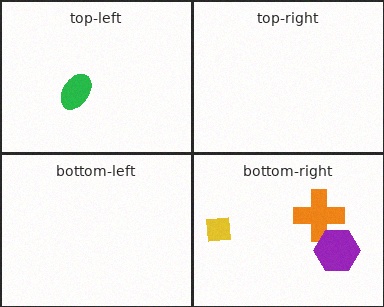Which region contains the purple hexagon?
The bottom-right region.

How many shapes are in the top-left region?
1.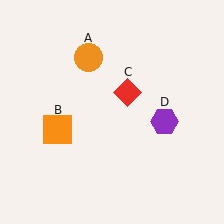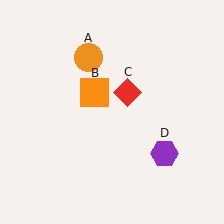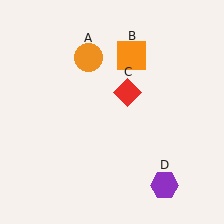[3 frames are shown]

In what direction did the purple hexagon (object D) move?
The purple hexagon (object D) moved down.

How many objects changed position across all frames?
2 objects changed position: orange square (object B), purple hexagon (object D).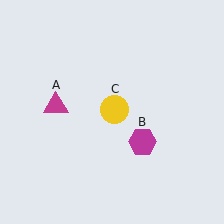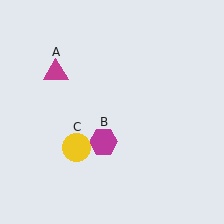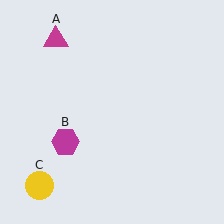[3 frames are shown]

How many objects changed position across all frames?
3 objects changed position: magenta triangle (object A), magenta hexagon (object B), yellow circle (object C).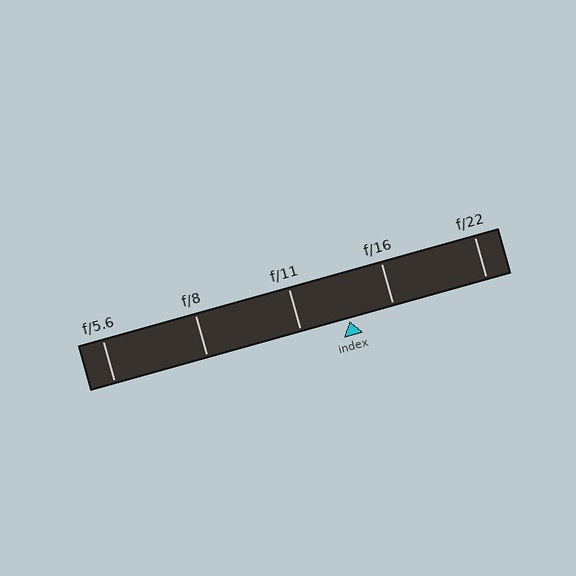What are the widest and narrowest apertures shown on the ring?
The widest aperture shown is f/5.6 and the narrowest is f/22.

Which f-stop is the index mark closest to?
The index mark is closest to f/16.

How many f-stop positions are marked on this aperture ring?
There are 5 f-stop positions marked.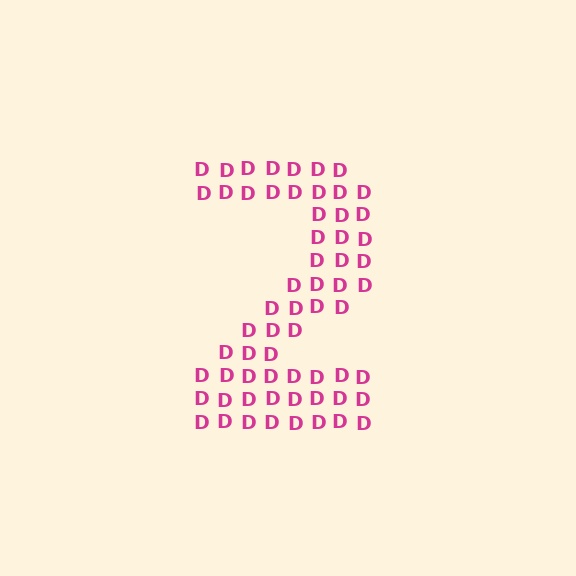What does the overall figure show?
The overall figure shows the digit 2.